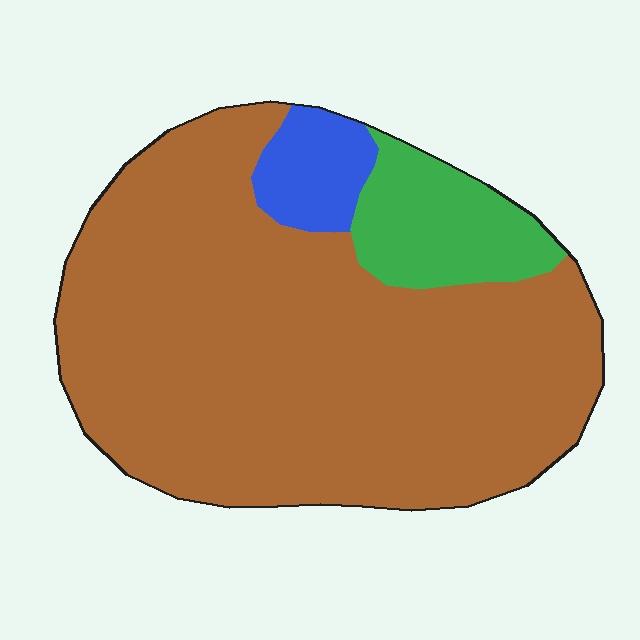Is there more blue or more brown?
Brown.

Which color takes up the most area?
Brown, at roughly 80%.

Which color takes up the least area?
Blue, at roughly 5%.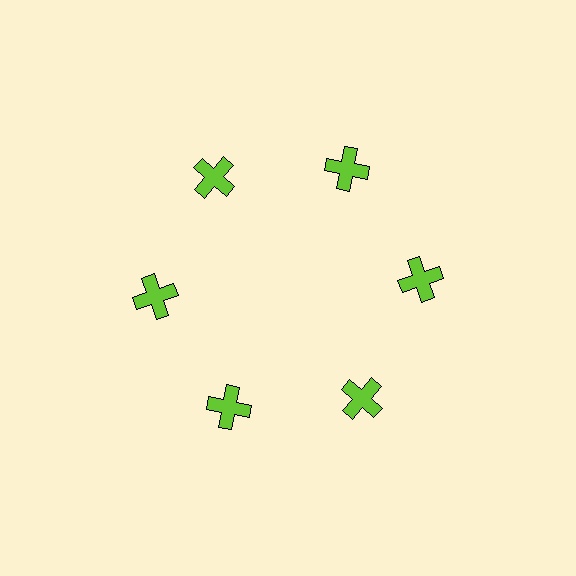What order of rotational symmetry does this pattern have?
This pattern has 6-fold rotational symmetry.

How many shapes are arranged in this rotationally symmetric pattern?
There are 6 shapes, arranged in 6 groups of 1.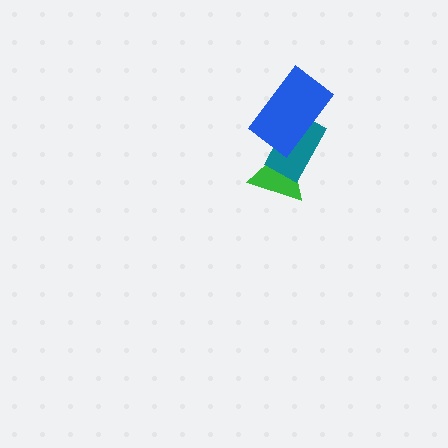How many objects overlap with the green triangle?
2 objects overlap with the green triangle.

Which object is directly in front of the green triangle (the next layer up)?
The teal rectangle is directly in front of the green triangle.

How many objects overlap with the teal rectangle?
2 objects overlap with the teal rectangle.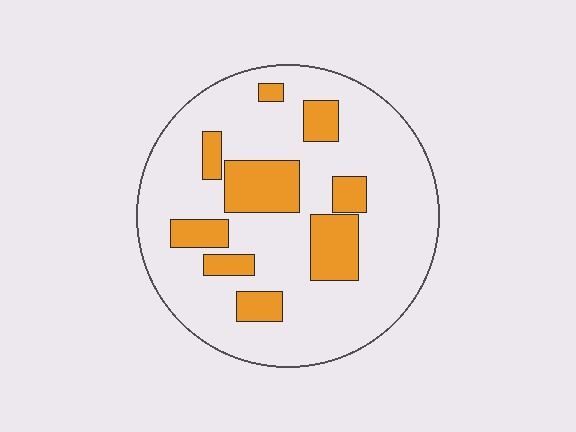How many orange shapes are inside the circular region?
9.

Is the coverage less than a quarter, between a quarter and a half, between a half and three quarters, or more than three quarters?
Less than a quarter.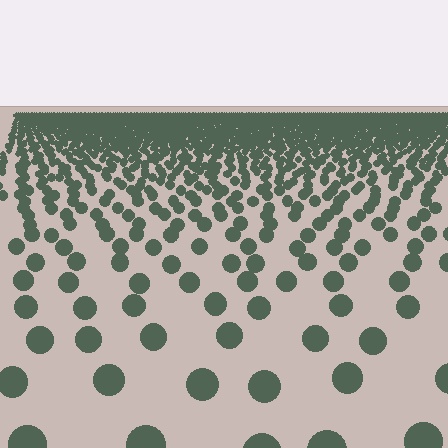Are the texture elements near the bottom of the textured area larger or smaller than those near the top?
Larger. Near the bottom, elements are closer to the viewer and appear at a bigger on-screen size.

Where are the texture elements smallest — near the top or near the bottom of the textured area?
Near the top.